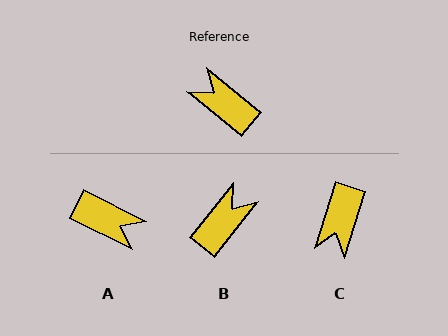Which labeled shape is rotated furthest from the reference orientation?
A, about 167 degrees away.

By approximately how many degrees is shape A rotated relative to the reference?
Approximately 167 degrees clockwise.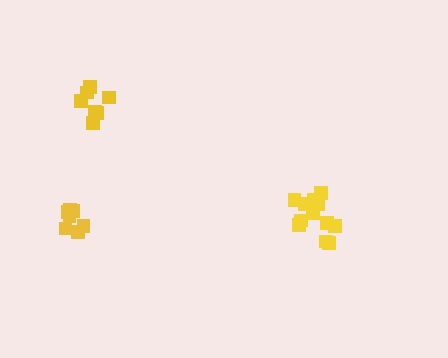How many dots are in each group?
Group 1: 7 dots, Group 2: 7 dots, Group 3: 12 dots (26 total).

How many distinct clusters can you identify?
There are 3 distinct clusters.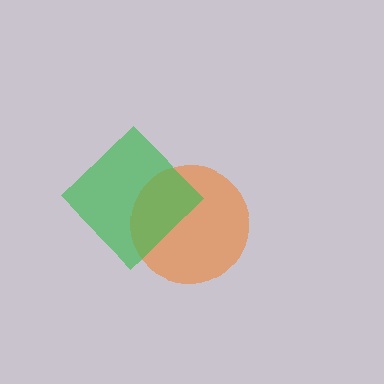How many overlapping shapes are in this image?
There are 2 overlapping shapes in the image.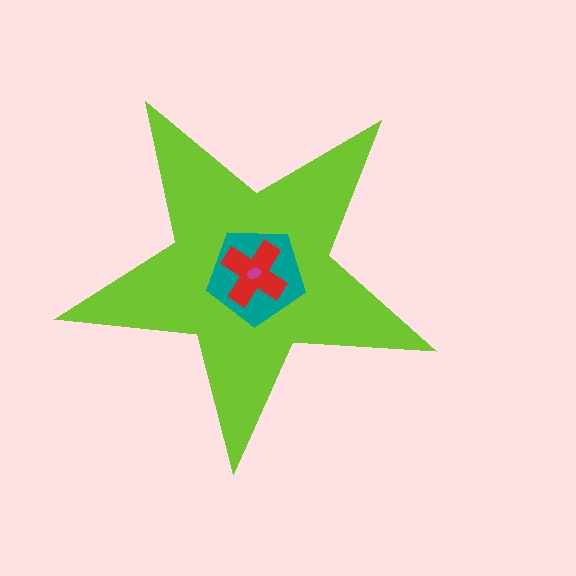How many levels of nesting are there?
4.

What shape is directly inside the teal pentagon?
The red cross.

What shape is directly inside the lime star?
The teal pentagon.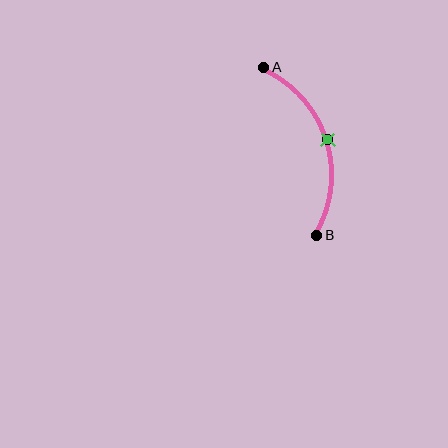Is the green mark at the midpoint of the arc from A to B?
Yes. The green mark lies on the arc at equal arc-length from both A and B — it is the arc midpoint.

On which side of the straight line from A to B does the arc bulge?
The arc bulges to the right of the straight line connecting A and B.